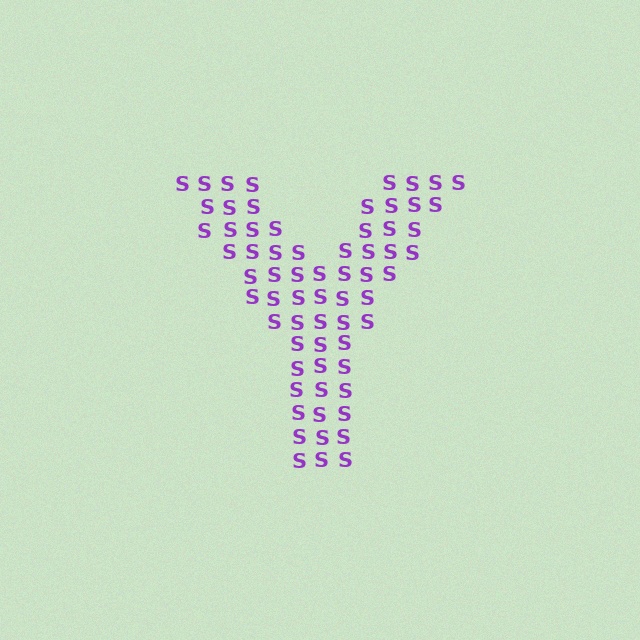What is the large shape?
The large shape is the letter Y.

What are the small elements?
The small elements are letter S's.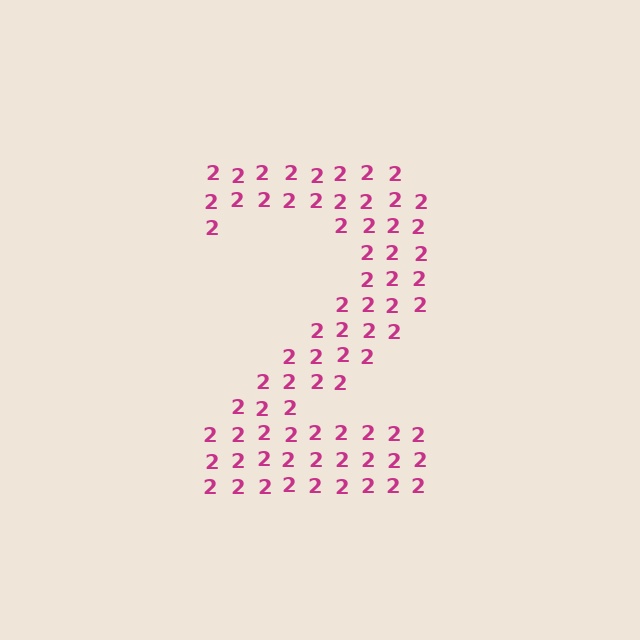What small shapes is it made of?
It is made of small digit 2's.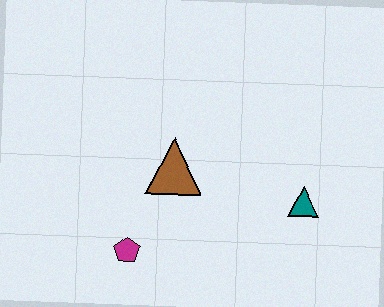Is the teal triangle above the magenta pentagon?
Yes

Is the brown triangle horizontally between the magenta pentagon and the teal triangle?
Yes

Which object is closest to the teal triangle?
The brown triangle is closest to the teal triangle.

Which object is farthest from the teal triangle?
The magenta pentagon is farthest from the teal triangle.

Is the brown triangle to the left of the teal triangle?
Yes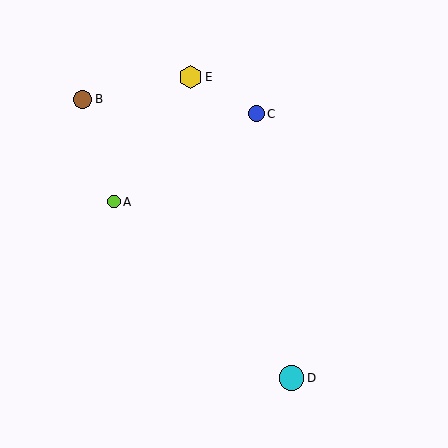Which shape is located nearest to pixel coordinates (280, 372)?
The cyan circle (labeled D) at (292, 378) is nearest to that location.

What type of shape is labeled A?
Shape A is a lime circle.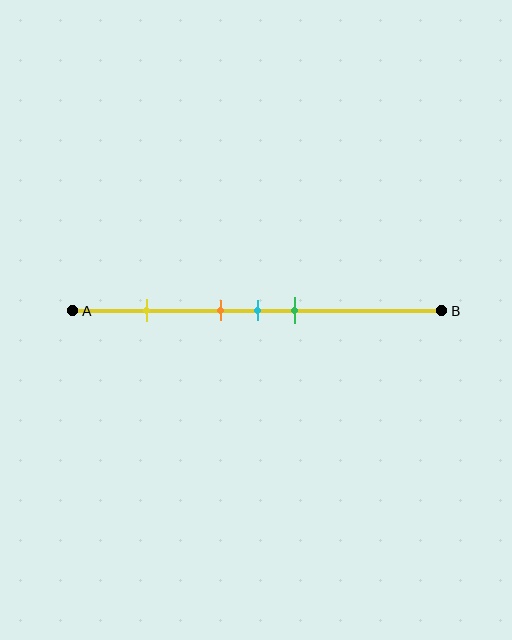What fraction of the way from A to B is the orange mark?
The orange mark is approximately 40% (0.4) of the way from A to B.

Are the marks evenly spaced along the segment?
No, the marks are not evenly spaced.